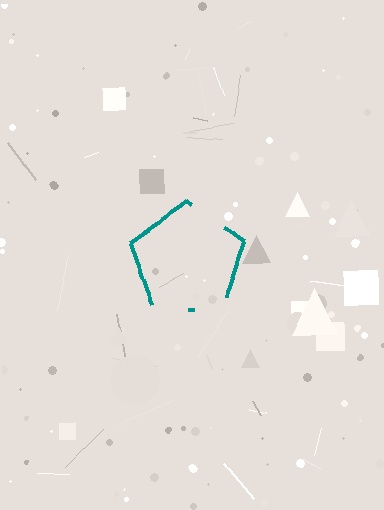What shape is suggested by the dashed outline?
The dashed outline suggests a pentagon.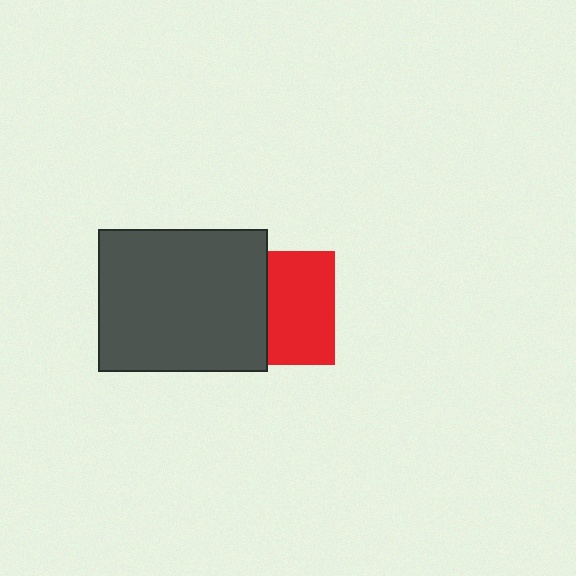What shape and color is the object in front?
The object in front is a dark gray rectangle.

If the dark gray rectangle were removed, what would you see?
You would see the complete red square.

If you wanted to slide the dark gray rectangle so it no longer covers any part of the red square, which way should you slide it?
Slide it left — that is the most direct way to separate the two shapes.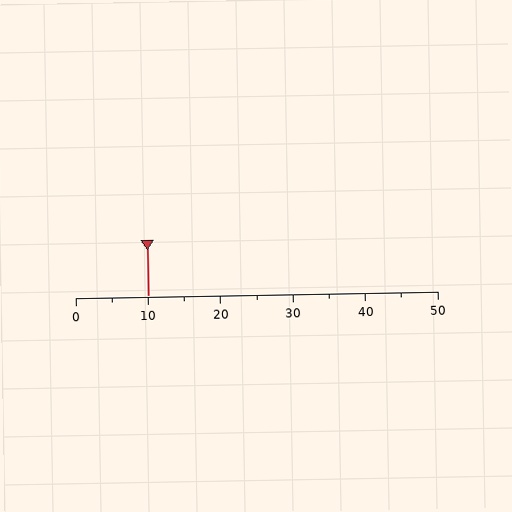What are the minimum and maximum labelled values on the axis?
The axis runs from 0 to 50.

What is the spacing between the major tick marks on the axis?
The major ticks are spaced 10 apart.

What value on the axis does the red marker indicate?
The marker indicates approximately 10.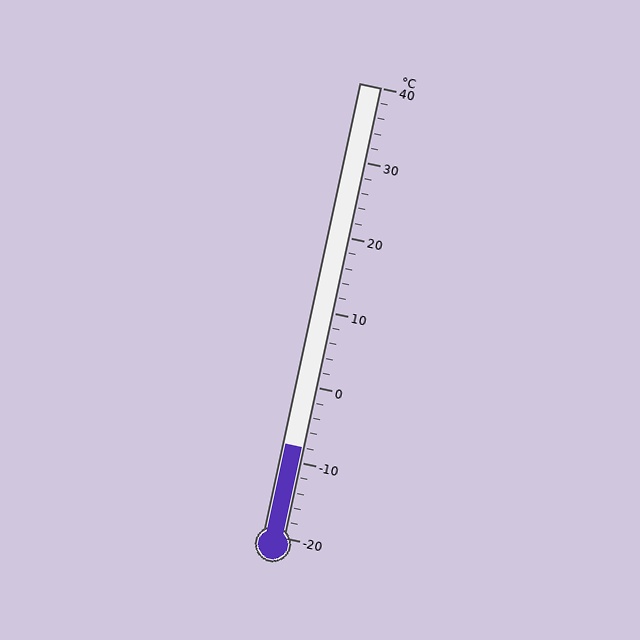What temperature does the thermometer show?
The thermometer shows approximately -8°C.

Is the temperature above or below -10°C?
The temperature is above -10°C.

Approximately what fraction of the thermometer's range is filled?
The thermometer is filled to approximately 20% of its range.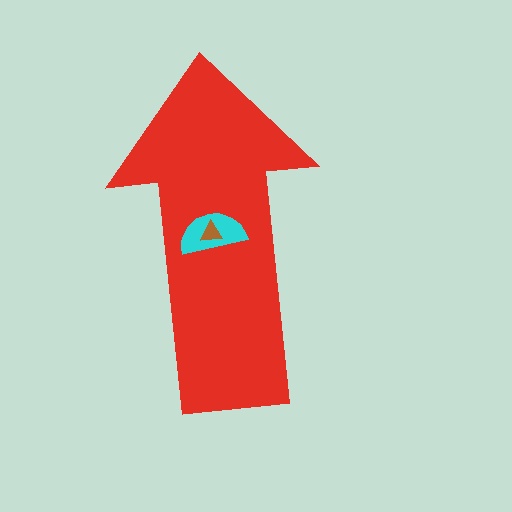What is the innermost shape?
The brown triangle.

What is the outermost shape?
The red arrow.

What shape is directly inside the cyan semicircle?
The brown triangle.